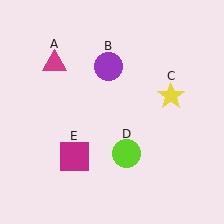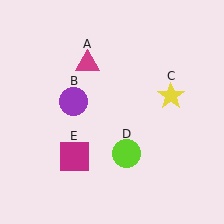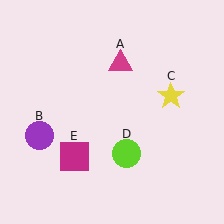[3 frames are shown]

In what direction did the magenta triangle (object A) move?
The magenta triangle (object A) moved right.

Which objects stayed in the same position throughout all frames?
Yellow star (object C) and lime circle (object D) and magenta square (object E) remained stationary.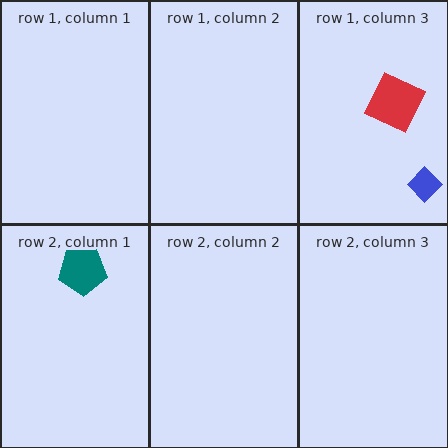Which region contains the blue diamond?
The row 1, column 3 region.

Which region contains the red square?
The row 1, column 3 region.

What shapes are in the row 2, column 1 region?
The teal pentagon.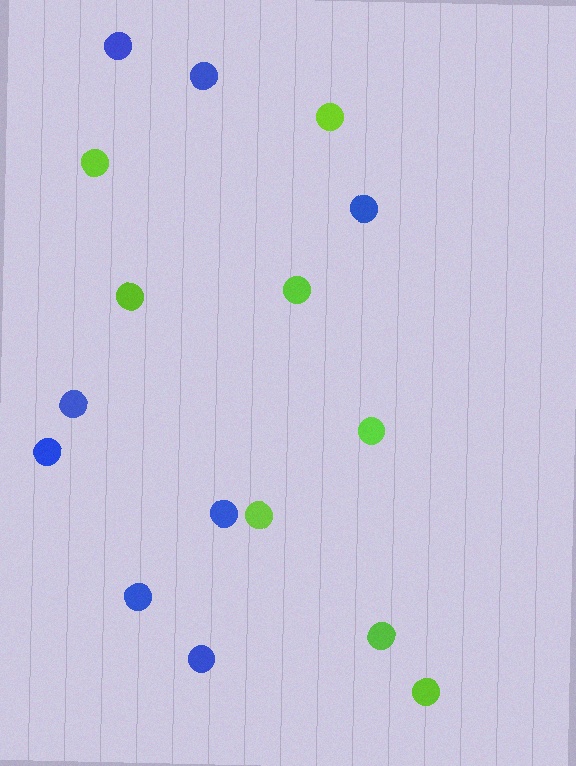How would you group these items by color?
There are 2 groups: one group of lime circles (8) and one group of blue circles (8).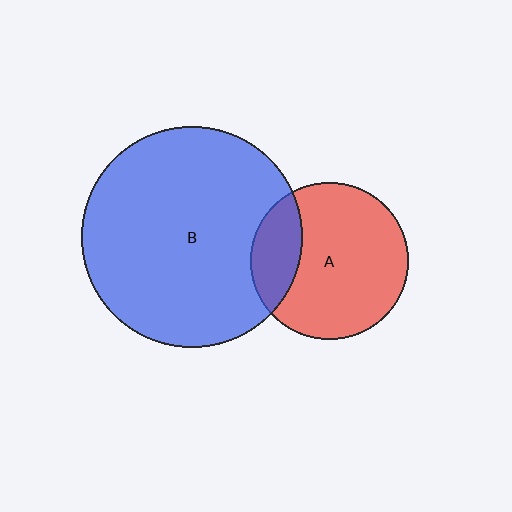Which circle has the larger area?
Circle B (blue).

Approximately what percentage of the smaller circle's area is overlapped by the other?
Approximately 20%.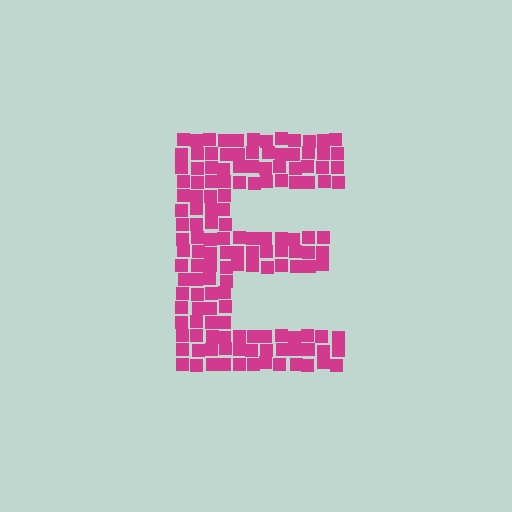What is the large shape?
The large shape is the letter E.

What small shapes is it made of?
It is made of small squares.